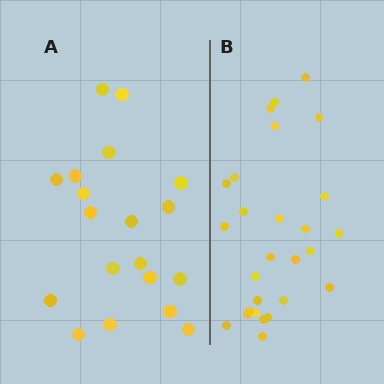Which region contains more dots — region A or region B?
Region B (the right region) has more dots.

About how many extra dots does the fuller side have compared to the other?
Region B has roughly 8 or so more dots than region A.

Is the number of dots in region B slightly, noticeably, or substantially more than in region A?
Region B has noticeably more, but not dramatically so. The ratio is roughly 1.4 to 1.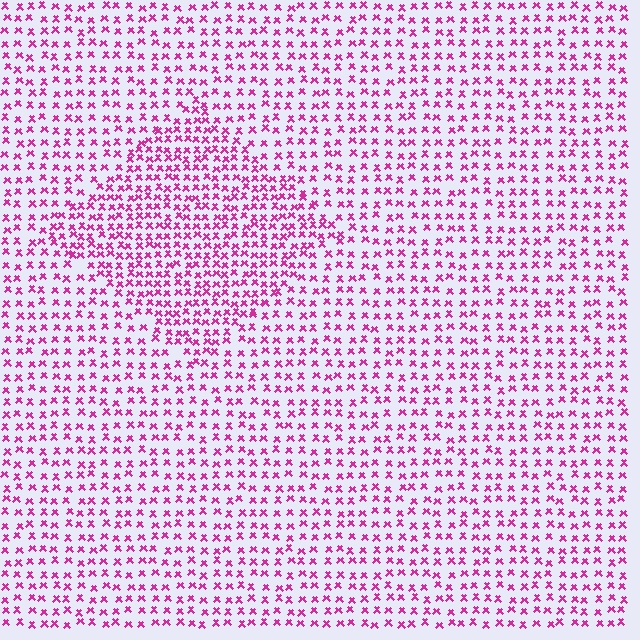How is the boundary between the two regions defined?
The boundary is defined by a change in element density (approximately 1.6x ratio). All elements are the same color, size, and shape.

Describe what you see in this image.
The image contains small magenta elements arranged at two different densities. A diamond-shaped region is visible where the elements are more densely packed than the surrounding area.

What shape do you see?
I see a diamond.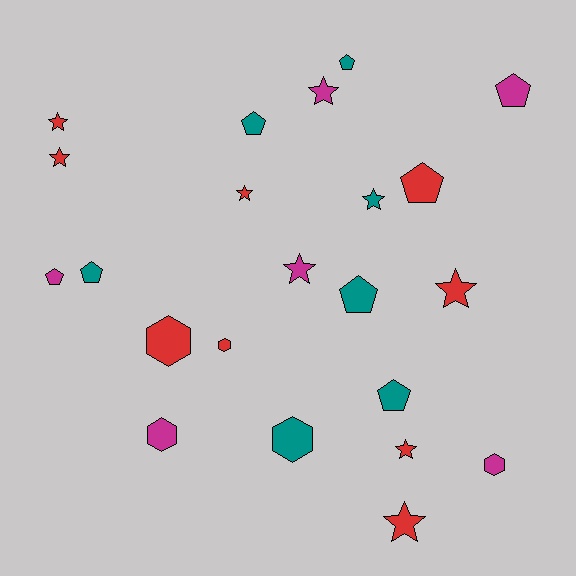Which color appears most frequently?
Red, with 9 objects.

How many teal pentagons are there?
There are 5 teal pentagons.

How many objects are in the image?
There are 22 objects.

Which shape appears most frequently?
Star, with 9 objects.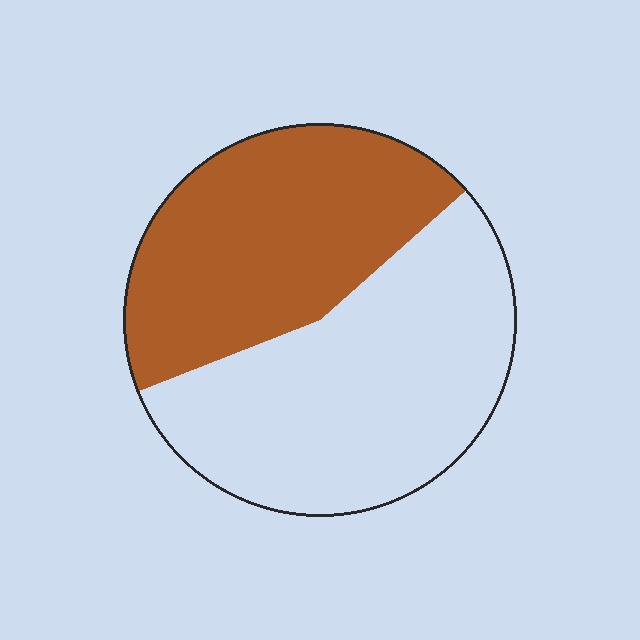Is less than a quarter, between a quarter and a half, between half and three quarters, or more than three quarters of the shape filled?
Between a quarter and a half.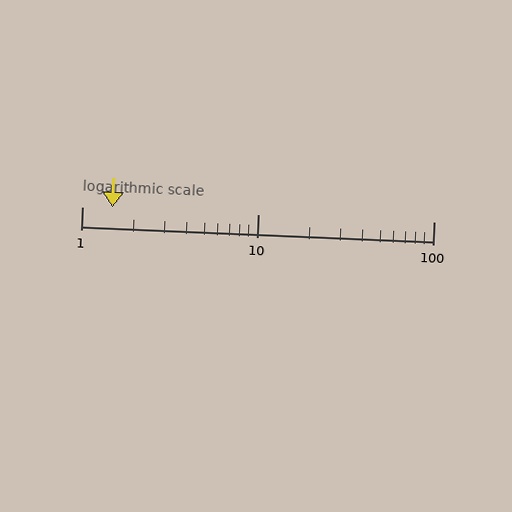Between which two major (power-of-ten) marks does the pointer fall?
The pointer is between 1 and 10.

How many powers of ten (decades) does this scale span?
The scale spans 2 decades, from 1 to 100.